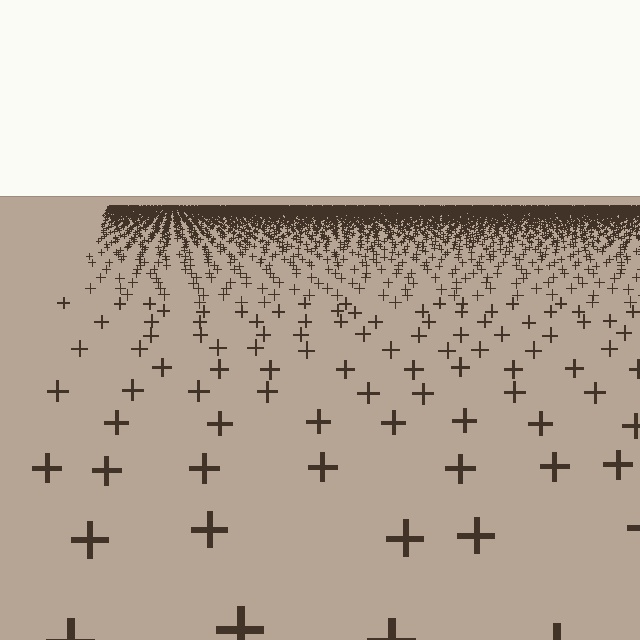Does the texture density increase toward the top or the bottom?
Density increases toward the top.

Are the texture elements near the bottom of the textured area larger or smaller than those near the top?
Larger. Near the bottom, elements are closer to the viewer and appear at a bigger on-screen size.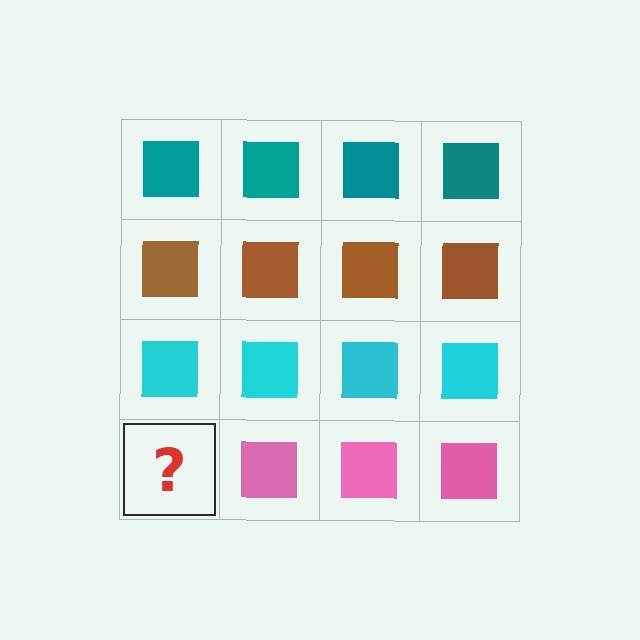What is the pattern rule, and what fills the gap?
The rule is that each row has a consistent color. The gap should be filled with a pink square.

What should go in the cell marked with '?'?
The missing cell should contain a pink square.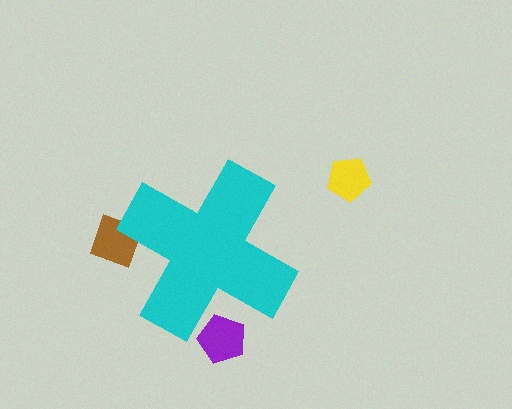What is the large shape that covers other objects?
A cyan cross.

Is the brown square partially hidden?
Yes, the brown square is partially hidden behind the cyan cross.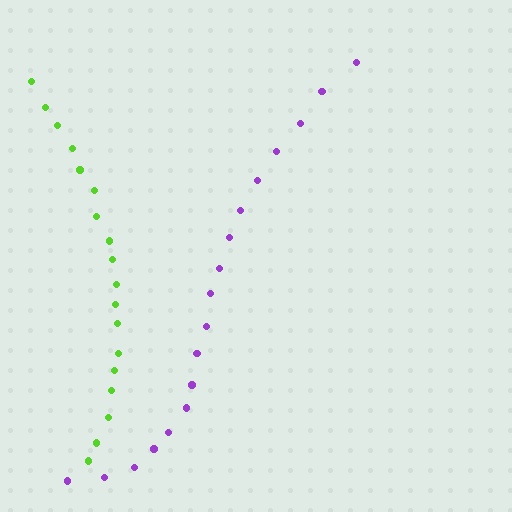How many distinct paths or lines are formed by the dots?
There are 2 distinct paths.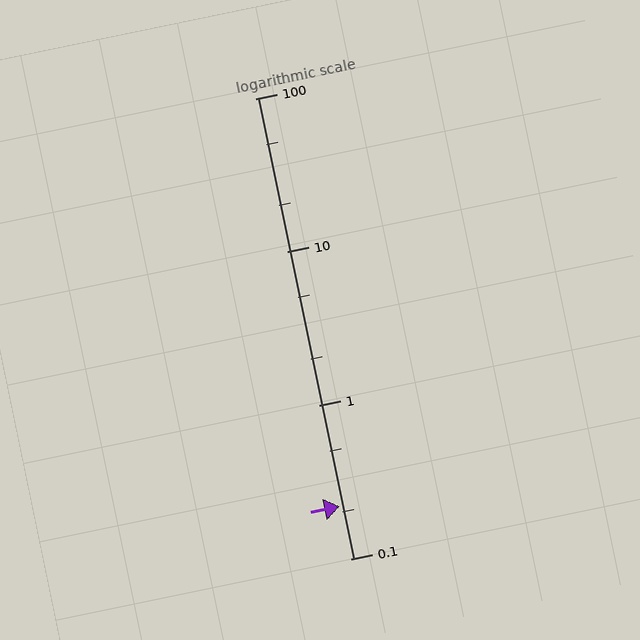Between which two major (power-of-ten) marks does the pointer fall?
The pointer is between 0.1 and 1.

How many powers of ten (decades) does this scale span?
The scale spans 3 decades, from 0.1 to 100.